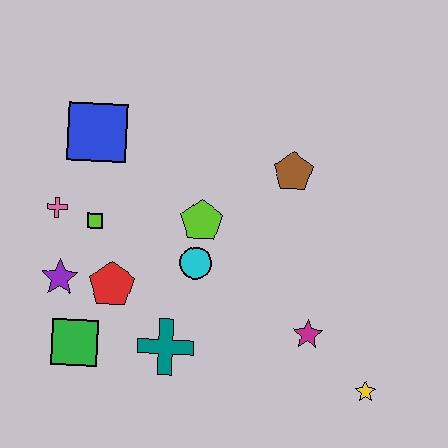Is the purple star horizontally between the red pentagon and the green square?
No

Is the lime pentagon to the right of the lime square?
Yes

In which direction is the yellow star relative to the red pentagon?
The yellow star is to the right of the red pentagon.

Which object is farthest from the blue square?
The yellow star is farthest from the blue square.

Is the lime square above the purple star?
Yes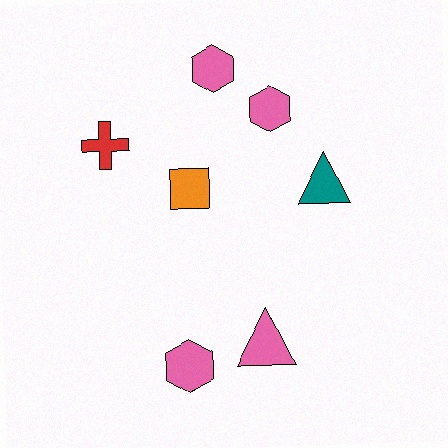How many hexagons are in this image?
There are 3 hexagons.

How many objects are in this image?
There are 7 objects.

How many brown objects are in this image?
There are no brown objects.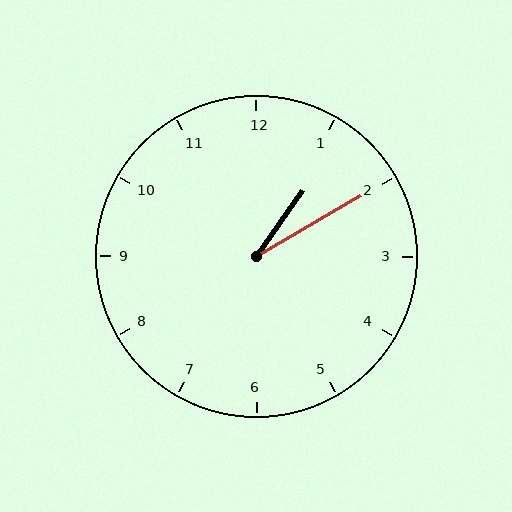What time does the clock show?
1:10.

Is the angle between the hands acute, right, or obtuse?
It is acute.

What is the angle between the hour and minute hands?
Approximately 25 degrees.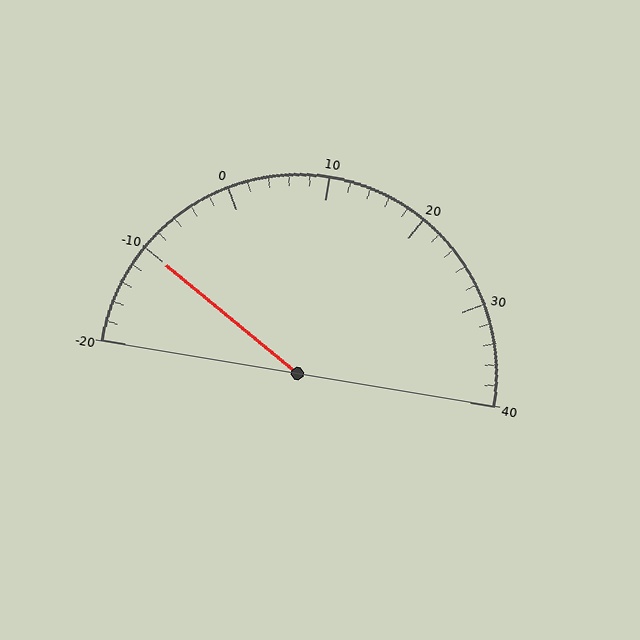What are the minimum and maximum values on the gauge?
The gauge ranges from -20 to 40.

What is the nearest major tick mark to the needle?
The nearest major tick mark is -10.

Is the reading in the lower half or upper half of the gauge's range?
The reading is in the lower half of the range (-20 to 40).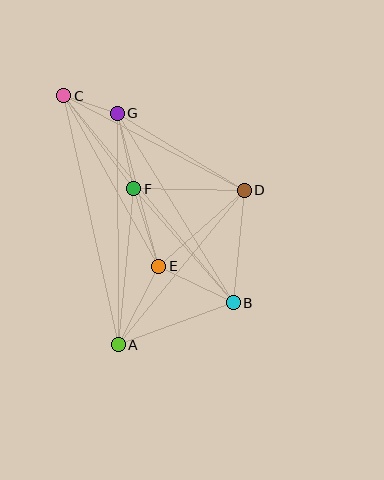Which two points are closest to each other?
Points C and G are closest to each other.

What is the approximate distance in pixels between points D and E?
The distance between D and E is approximately 114 pixels.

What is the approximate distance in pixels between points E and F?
The distance between E and F is approximately 81 pixels.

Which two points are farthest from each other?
Points B and C are farthest from each other.